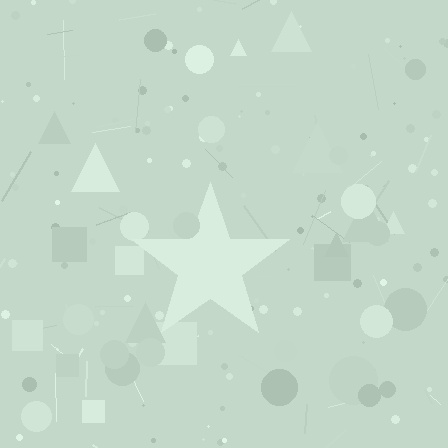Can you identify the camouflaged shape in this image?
The camouflaged shape is a star.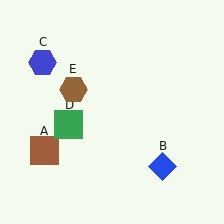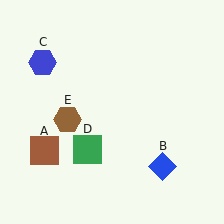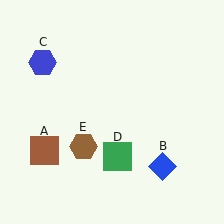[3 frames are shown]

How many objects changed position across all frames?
2 objects changed position: green square (object D), brown hexagon (object E).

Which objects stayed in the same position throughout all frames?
Brown square (object A) and blue diamond (object B) and blue hexagon (object C) remained stationary.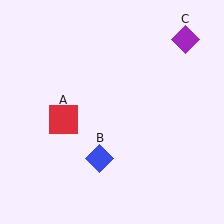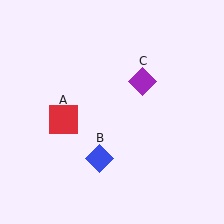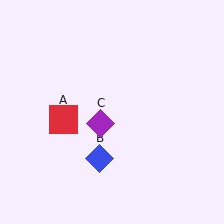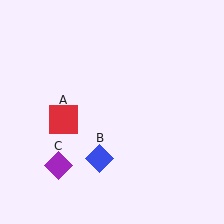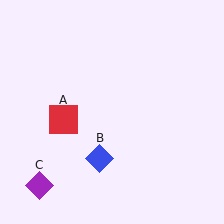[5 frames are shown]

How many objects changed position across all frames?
1 object changed position: purple diamond (object C).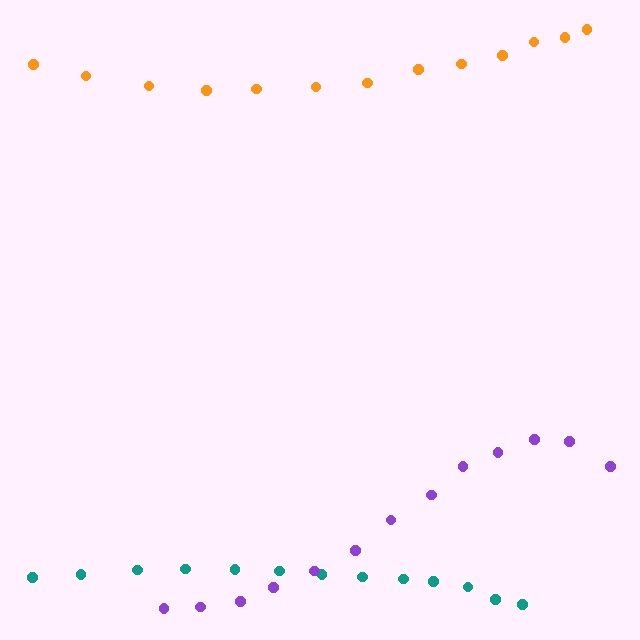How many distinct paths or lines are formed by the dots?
There are 3 distinct paths.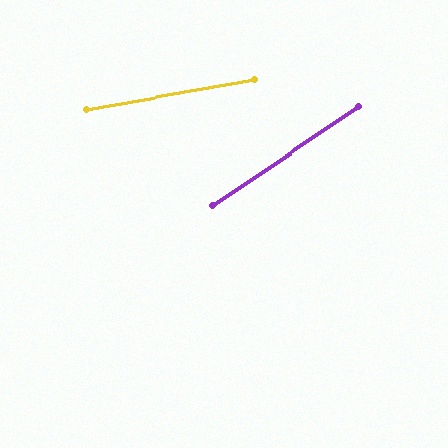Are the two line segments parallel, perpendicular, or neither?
Neither parallel nor perpendicular — they differ by about 24°.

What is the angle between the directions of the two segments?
Approximately 24 degrees.